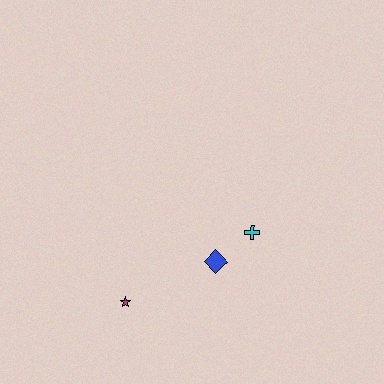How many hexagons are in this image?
There are no hexagons.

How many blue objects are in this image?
There is 1 blue object.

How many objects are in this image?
There are 3 objects.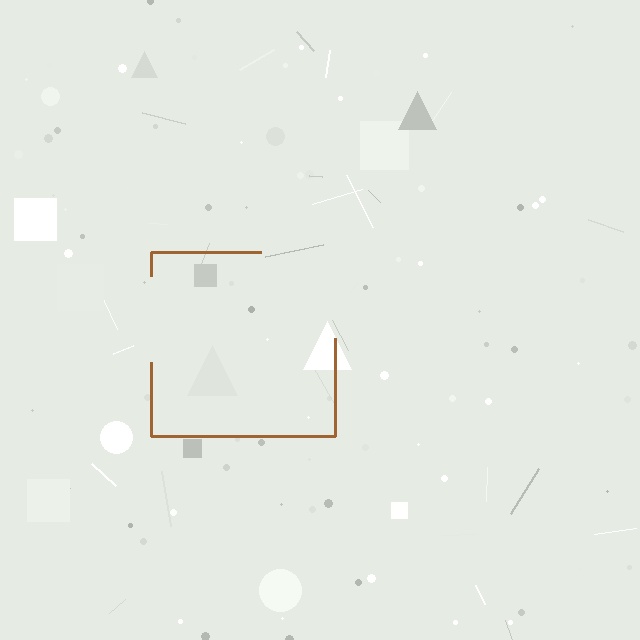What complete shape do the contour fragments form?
The contour fragments form a square.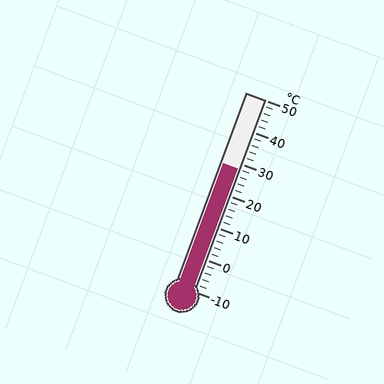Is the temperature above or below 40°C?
The temperature is below 40°C.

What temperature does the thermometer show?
The thermometer shows approximately 28°C.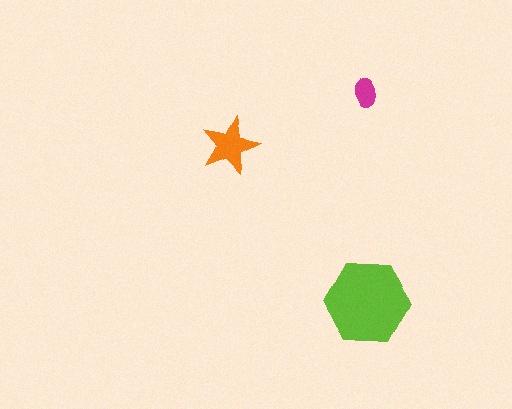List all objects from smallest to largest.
The magenta ellipse, the orange star, the lime hexagon.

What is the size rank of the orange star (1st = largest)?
2nd.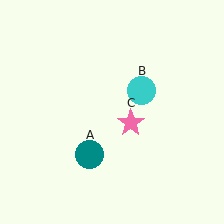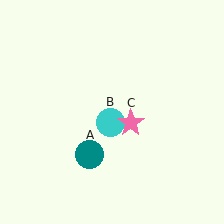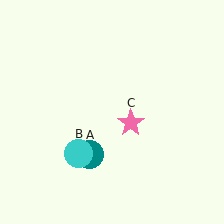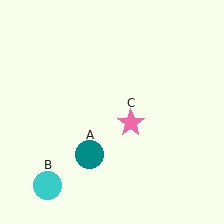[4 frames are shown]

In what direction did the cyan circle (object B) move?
The cyan circle (object B) moved down and to the left.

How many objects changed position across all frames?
1 object changed position: cyan circle (object B).